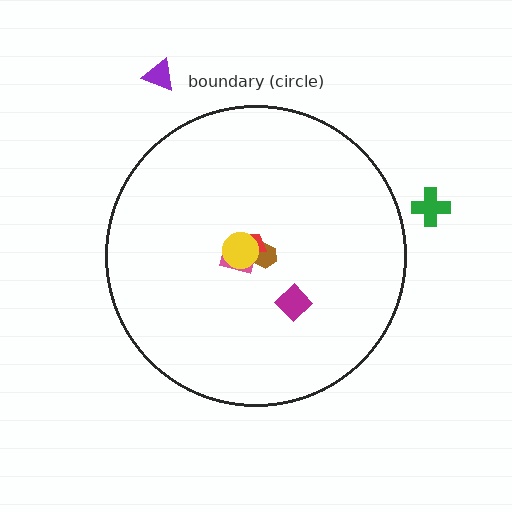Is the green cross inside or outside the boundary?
Outside.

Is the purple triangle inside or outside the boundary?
Outside.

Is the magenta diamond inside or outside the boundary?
Inside.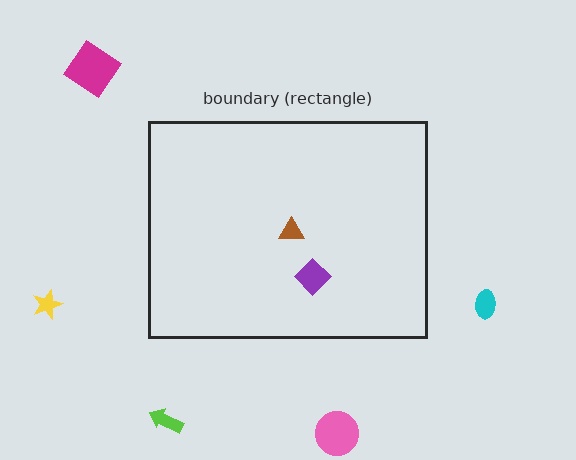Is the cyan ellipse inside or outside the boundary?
Outside.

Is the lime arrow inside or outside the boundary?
Outside.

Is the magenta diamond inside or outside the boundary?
Outside.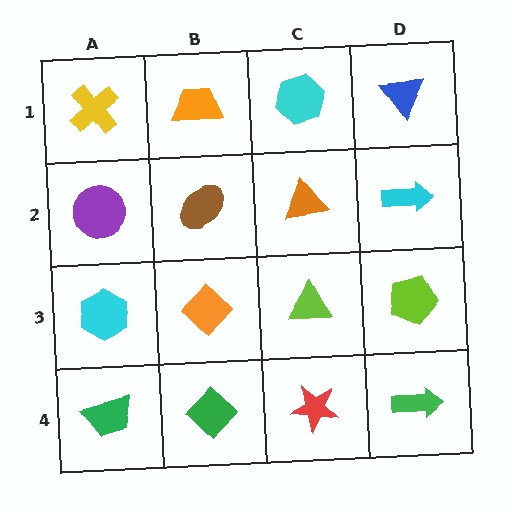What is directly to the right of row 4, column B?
A red star.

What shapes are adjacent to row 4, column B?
An orange diamond (row 3, column B), a green trapezoid (row 4, column A), a red star (row 4, column C).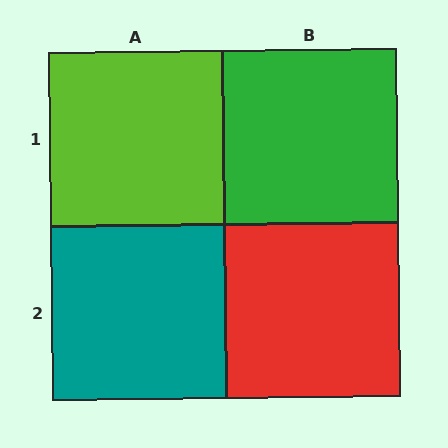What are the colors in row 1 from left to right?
Lime, green.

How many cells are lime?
1 cell is lime.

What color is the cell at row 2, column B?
Red.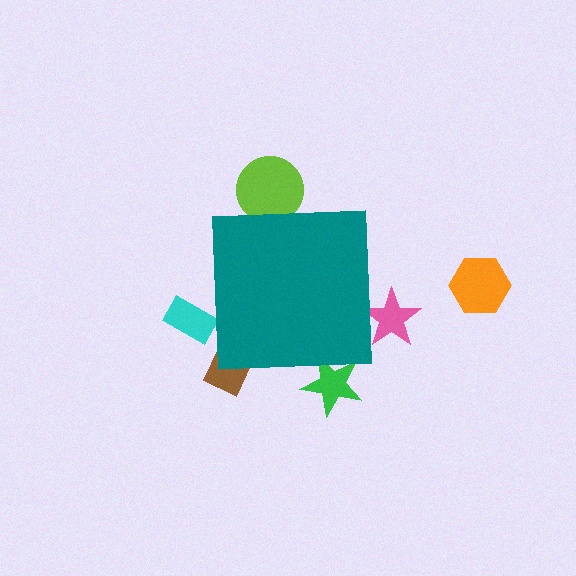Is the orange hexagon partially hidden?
No, the orange hexagon is fully visible.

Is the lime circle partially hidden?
Yes, the lime circle is partially hidden behind the teal square.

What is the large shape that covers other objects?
A teal square.